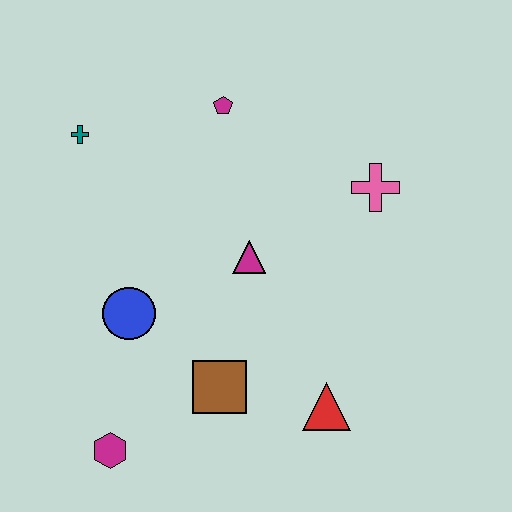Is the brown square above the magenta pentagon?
No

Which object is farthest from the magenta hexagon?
The pink cross is farthest from the magenta hexagon.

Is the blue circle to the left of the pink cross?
Yes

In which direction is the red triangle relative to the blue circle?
The red triangle is to the right of the blue circle.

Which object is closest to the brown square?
The red triangle is closest to the brown square.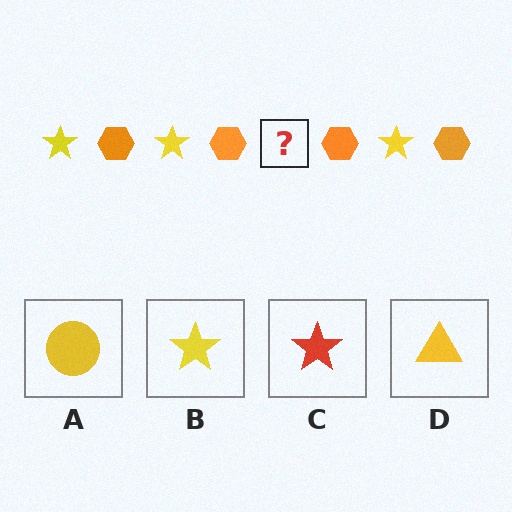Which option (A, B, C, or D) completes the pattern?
B.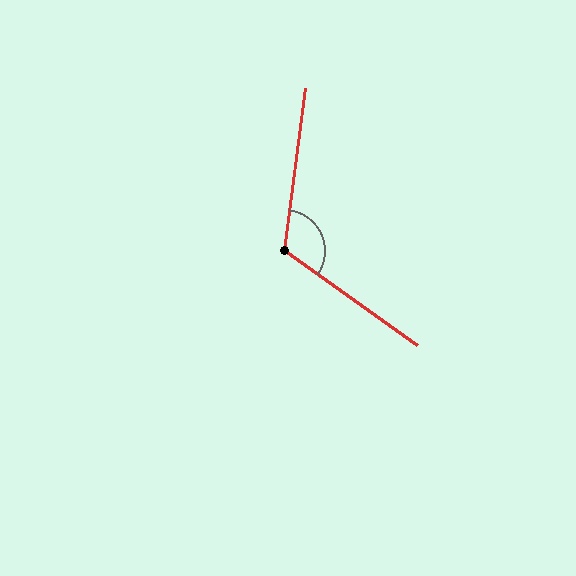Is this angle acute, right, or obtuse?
It is obtuse.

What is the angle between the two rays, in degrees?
Approximately 118 degrees.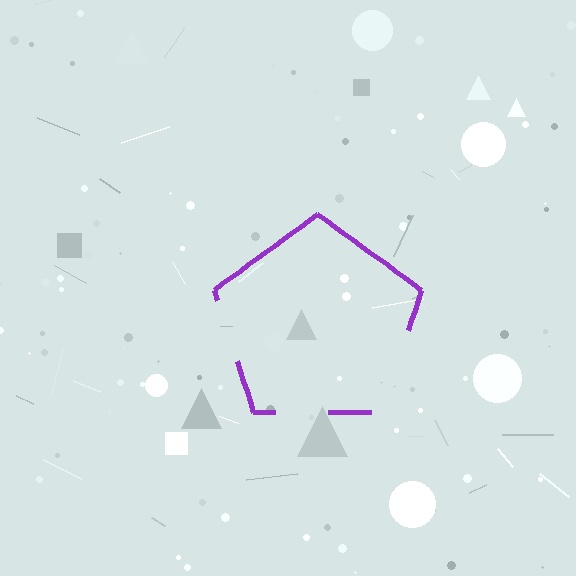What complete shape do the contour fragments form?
The contour fragments form a pentagon.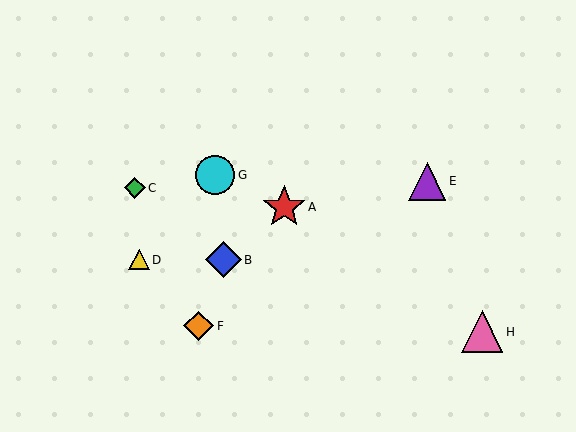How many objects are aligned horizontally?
2 objects (B, D) are aligned horizontally.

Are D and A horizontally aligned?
No, D is at y≈260 and A is at y≈207.